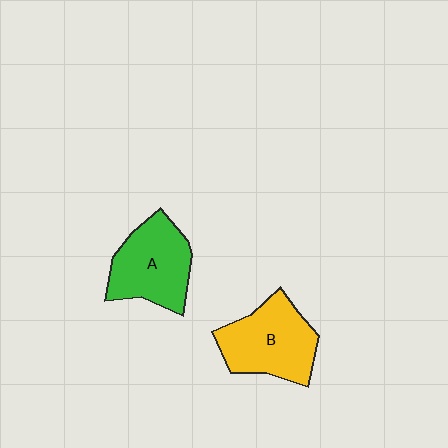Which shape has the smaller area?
Shape A (green).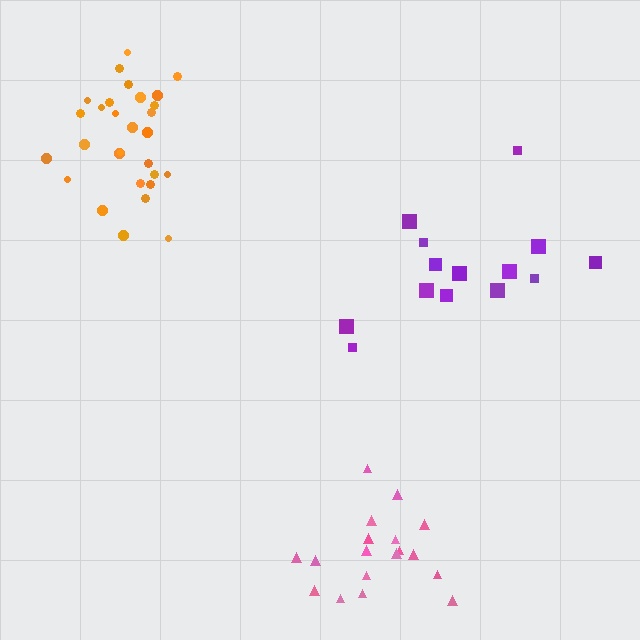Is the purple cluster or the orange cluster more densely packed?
Orange.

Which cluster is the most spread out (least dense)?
Purple.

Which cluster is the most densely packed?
Orange.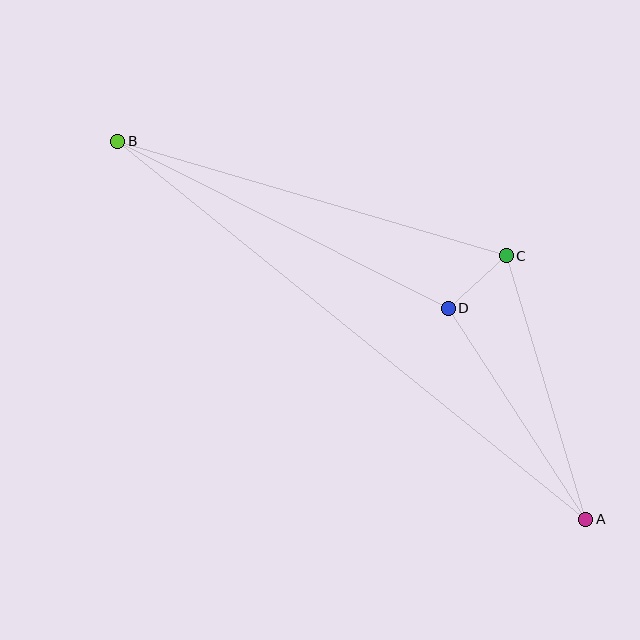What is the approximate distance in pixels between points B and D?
The distance between B and D is approximately 370 pixels.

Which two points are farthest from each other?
Points A and B are farthest from each other.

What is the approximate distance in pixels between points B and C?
The distance between B and C is approximately 405 pixels.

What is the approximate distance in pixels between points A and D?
The distance between A and D is approximately 252 pixels.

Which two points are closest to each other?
Points C and D are closest to each other.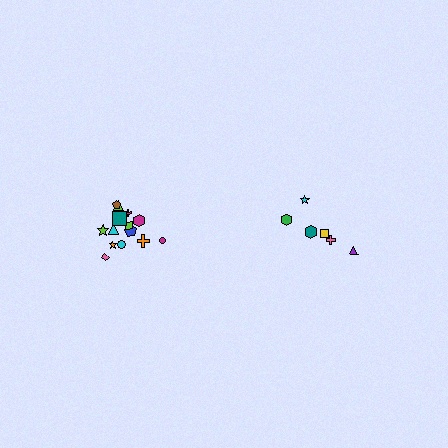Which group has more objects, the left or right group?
The left group.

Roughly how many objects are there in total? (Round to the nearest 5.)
Roughly 20 objects in total.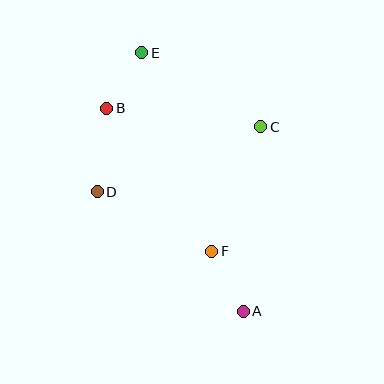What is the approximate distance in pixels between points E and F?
The distance between E and F is approximately 210 pixels.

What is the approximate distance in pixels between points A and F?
The distance between A and F is approximately 68 pixels.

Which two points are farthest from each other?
Points A and E are farthest from each other.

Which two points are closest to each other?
Points B and E are closest to each other.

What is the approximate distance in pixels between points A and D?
The distance between A and D is approximately 189 pixels.